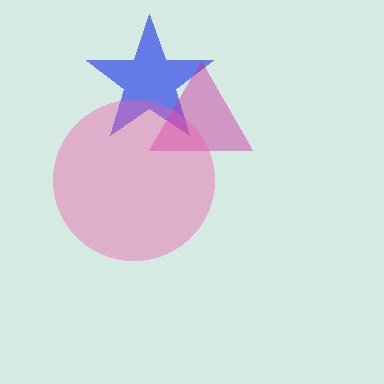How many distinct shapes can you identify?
There are 3 distinct shapes: a blue star, a magenta triangle, a pink circle.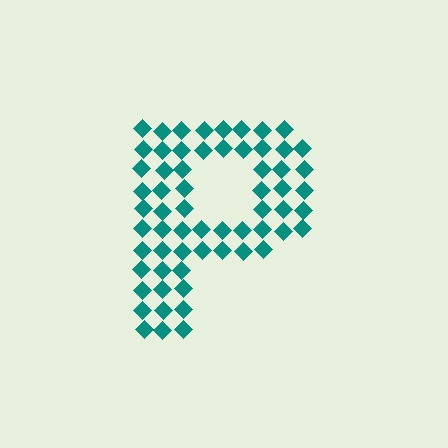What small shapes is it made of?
It is made of small diamonds.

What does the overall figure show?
The overall figure shows the letter P.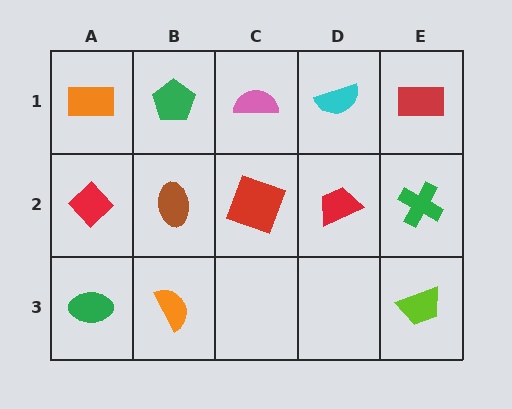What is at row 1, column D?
A cyan semicircle.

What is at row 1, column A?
An orange rectangle.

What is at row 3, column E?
A lime trapezoid.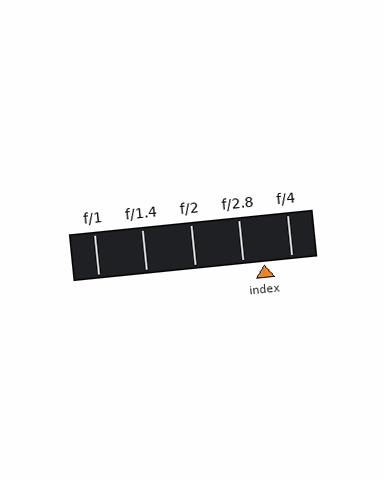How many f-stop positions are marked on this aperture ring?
There are 5 f-stop positions marked.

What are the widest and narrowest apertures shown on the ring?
The widest aperture shown is f/1 and the narrowest is f/4.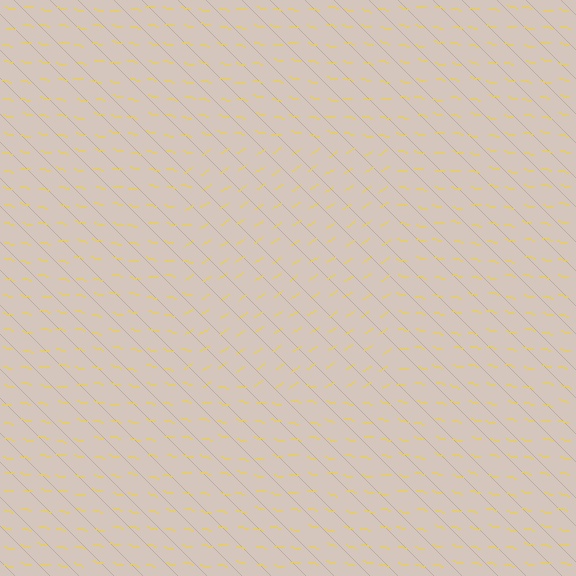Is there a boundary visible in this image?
Yes, there is a texture boundary formed by a change in line orientation.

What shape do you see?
I see a rectangle.